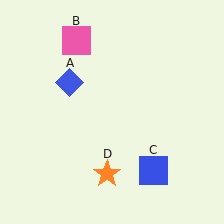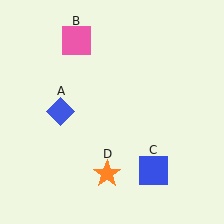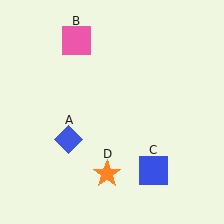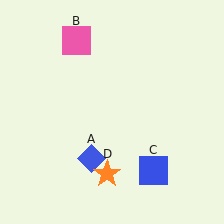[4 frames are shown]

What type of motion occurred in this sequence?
The blue diamond (object A) rotated counterclockwise around the center of the scene.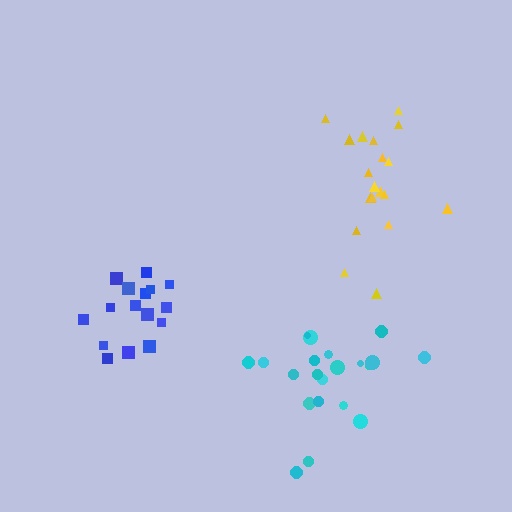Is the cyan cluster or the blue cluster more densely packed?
Blue.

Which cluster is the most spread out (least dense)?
Yellow.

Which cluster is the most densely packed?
Blue.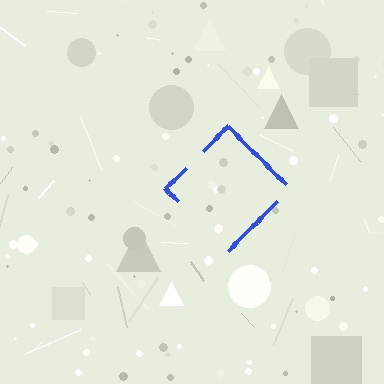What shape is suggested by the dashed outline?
The dashed outline suggests a diamond.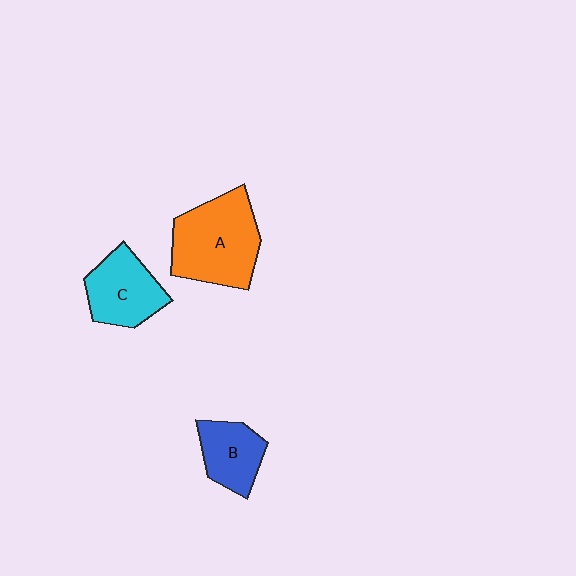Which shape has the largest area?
Shape A (orange).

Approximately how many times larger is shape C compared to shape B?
Approximately 1.2 times.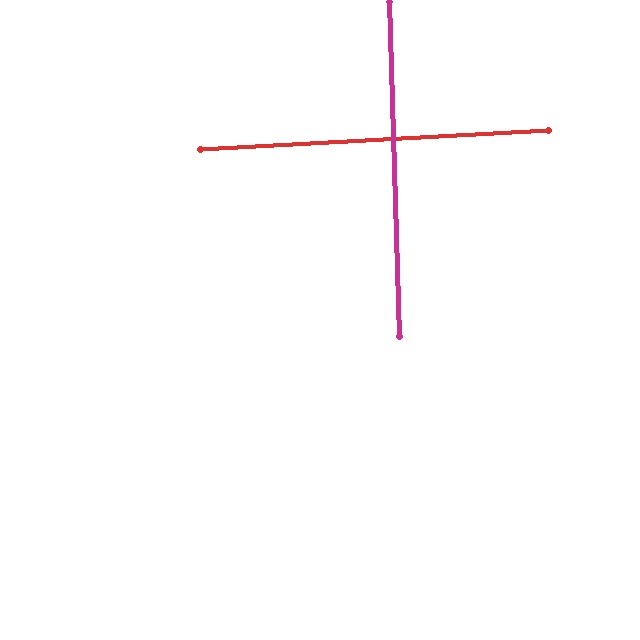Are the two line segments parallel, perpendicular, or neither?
Perpendicular — they meet at approximately 89°.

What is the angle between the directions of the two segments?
Approximately 89 degrees.